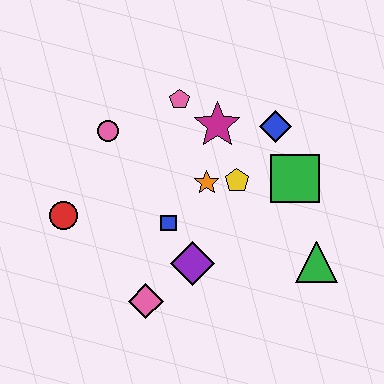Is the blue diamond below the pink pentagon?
Yes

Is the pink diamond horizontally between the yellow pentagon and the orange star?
No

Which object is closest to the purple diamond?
The blue square is closest to the purple diamond.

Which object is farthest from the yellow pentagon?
The red circle is farthest from the yellow pentagon.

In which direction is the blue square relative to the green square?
The blue square is to the left of the green square.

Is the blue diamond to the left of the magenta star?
No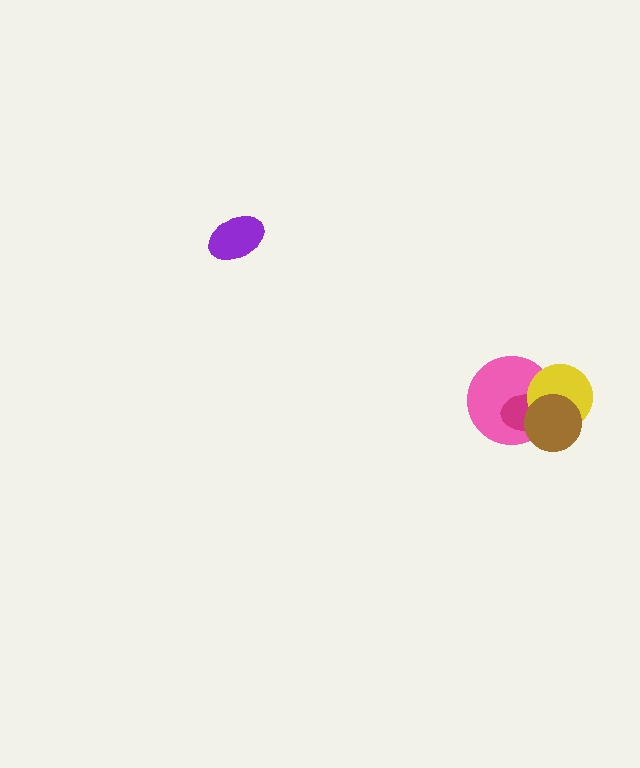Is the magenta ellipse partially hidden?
Yes, it is partially covered by another shape.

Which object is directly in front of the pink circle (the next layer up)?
The magenta ellipse is directly in front of the pink circle.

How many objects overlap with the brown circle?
3 objects overlap with the brown circle.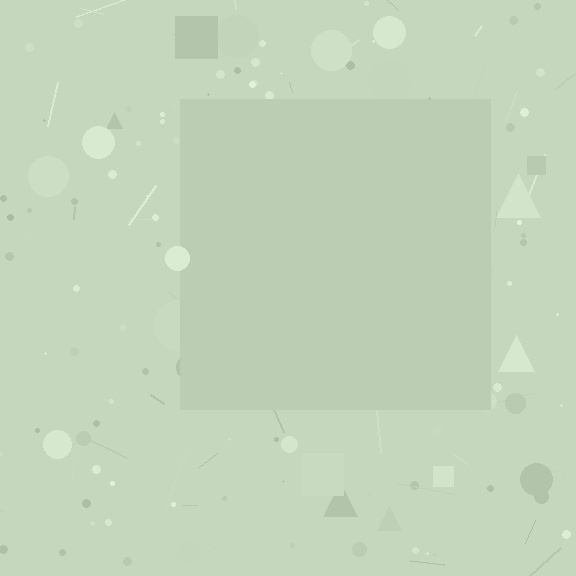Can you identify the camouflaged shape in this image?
The camouflaged shape is a square.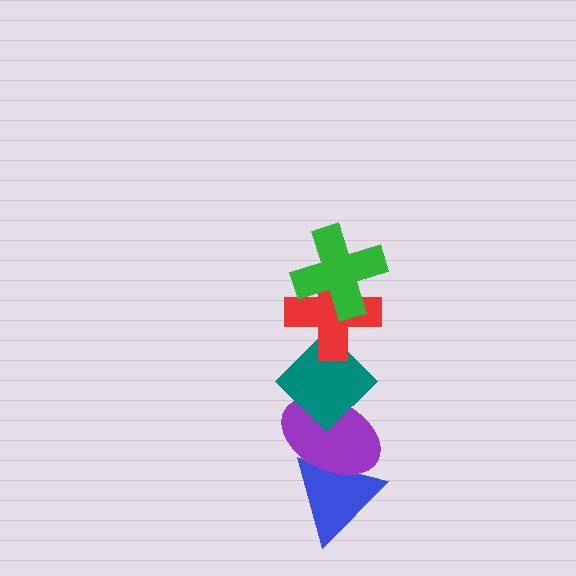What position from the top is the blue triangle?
The blue triangle is 5th from the top.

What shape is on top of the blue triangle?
The purple ellipse is on top of the blue triangle.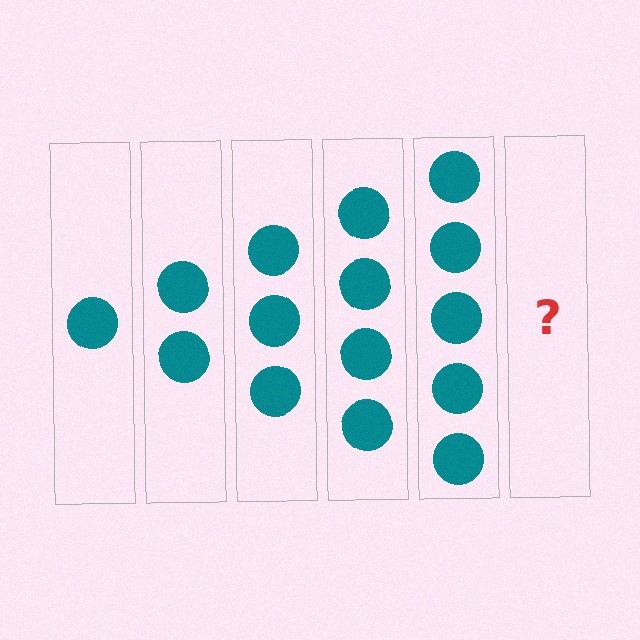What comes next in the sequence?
The next element should be 6 circles.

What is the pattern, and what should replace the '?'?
The pattern is that each step adds one more circle. The '?' should be 6 circles.